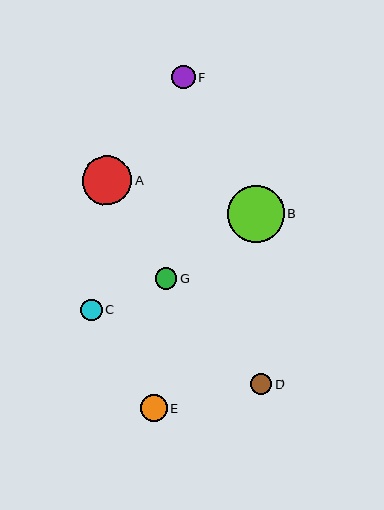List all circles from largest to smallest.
From largest to smallest: B, A, E, F, C, D, G.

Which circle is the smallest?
Circle G is the smallest with a size of approximately 21 pixels.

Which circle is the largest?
Circle B is the largest with a size of approximately 57 pixels.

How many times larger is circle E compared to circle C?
Circle E is approximately 1.2 times the size of circle C.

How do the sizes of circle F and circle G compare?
Circle F and circle G are approximately the same size.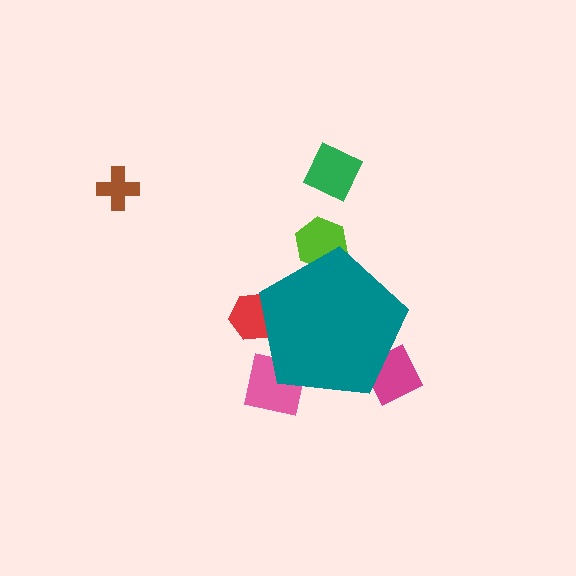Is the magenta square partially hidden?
Yes, the magenta square is partially hidden behind the teal pentagon.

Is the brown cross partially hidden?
No, the brown cross is fully visible.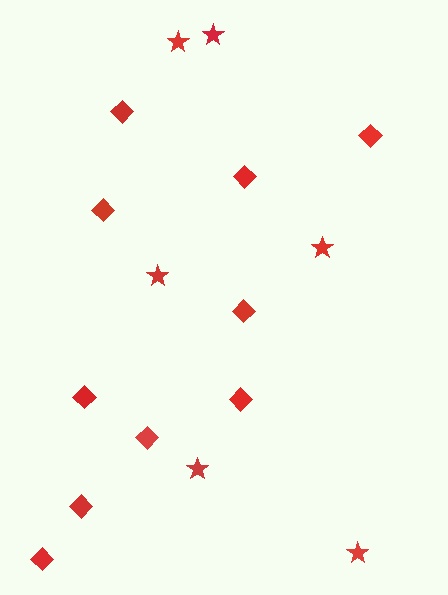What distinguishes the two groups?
There are 2 groups: one group of stars (6) and one group of diamonds (10).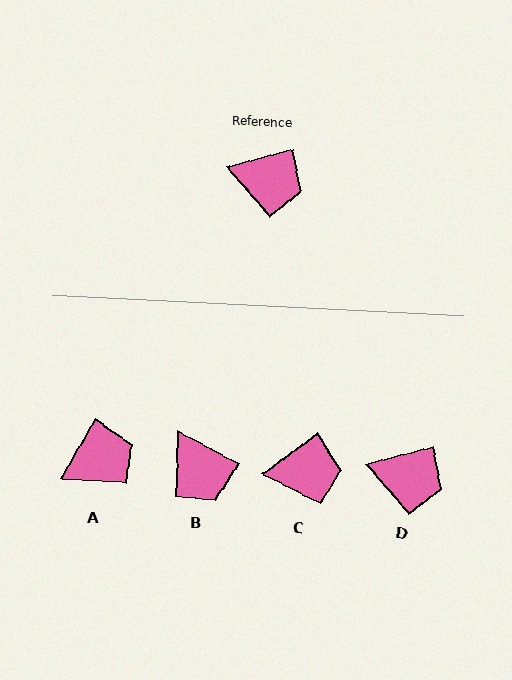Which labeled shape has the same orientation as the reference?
D.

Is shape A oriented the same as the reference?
No, it is off by about 45 degrees.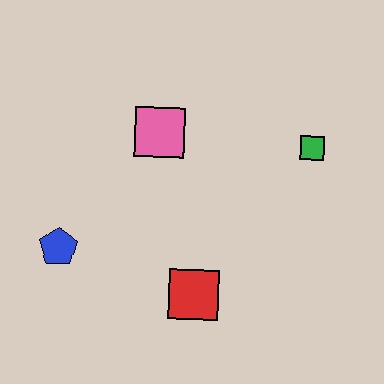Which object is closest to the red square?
The blue pentagon is closest to the red square.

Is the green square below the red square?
No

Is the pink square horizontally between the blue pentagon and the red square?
Yes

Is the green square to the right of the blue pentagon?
Yes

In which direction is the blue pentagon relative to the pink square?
The blue pentagon is below the pink square.